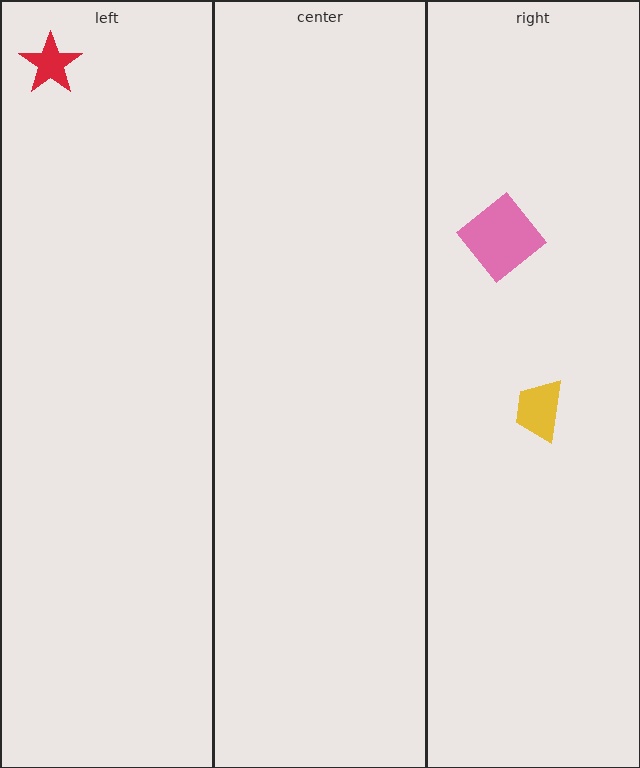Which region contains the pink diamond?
The right region.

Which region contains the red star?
The left region.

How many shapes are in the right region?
3.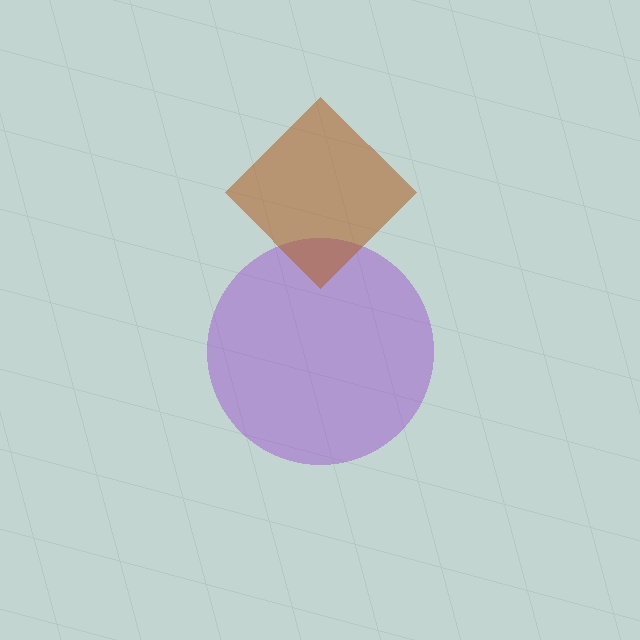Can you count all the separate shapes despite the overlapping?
Yes, there are 2 separate shapes.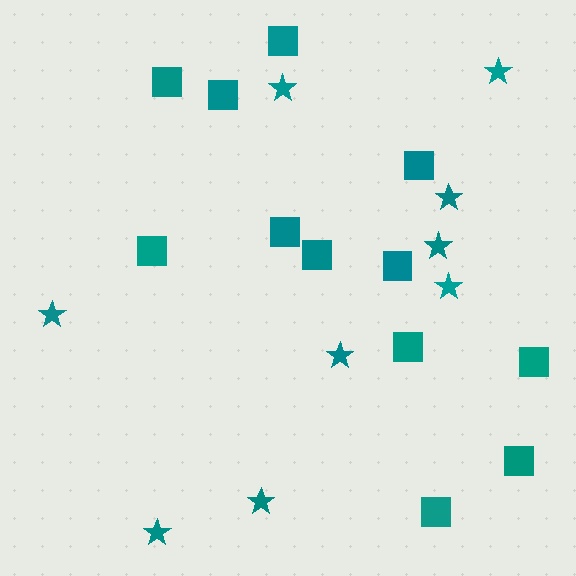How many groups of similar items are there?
There are 2 groups: one group of squares (12) and one group of stars (9).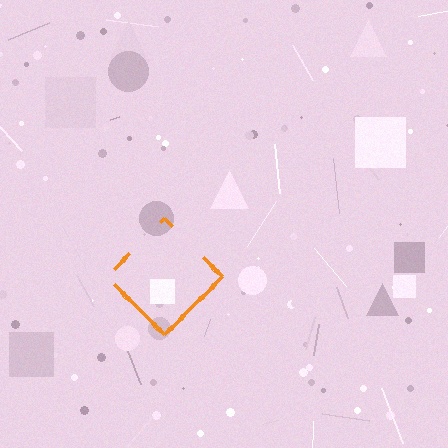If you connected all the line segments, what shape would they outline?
They would outline a diamond.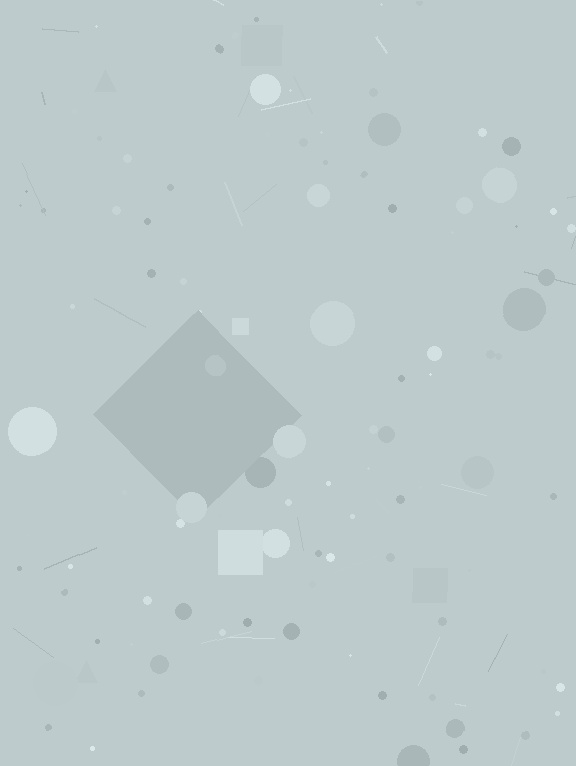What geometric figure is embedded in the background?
A diamond is embedded in the background.